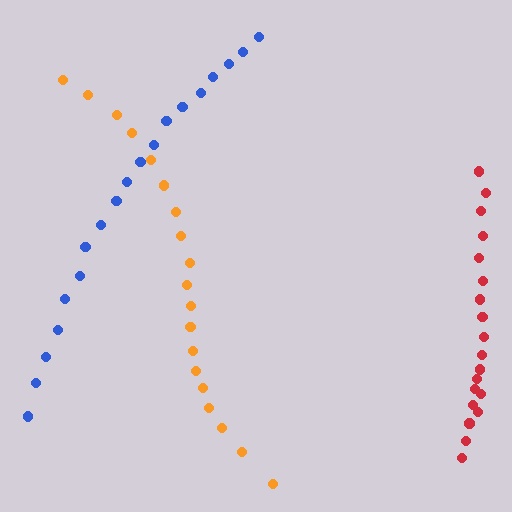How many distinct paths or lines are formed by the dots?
There are 3 distinct paths.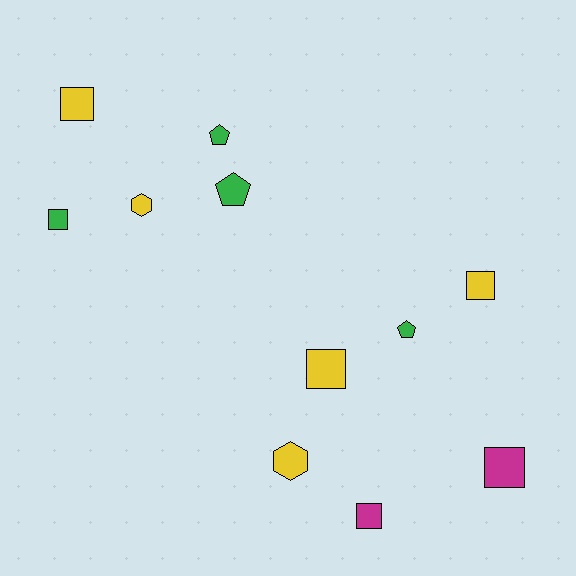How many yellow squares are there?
There are 3 yellow squares.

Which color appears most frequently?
Yellow, with 5 objects.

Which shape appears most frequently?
Square, with 6 objects.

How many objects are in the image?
There are 11 objects.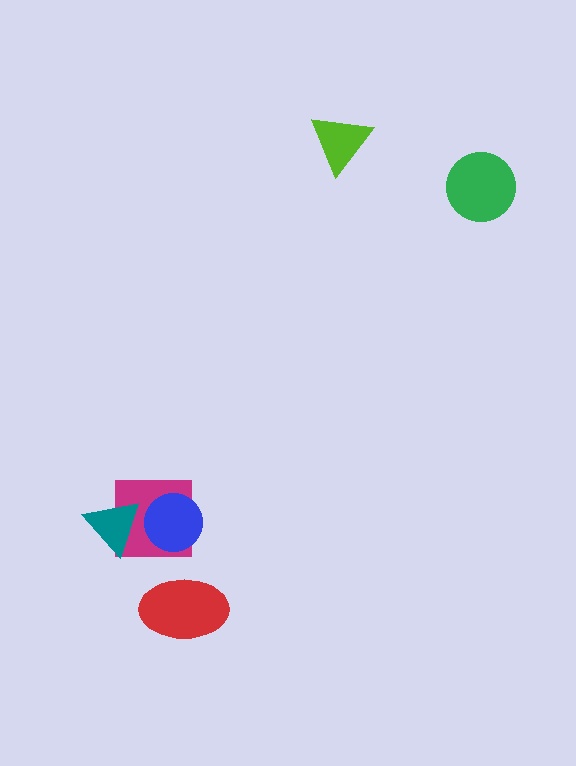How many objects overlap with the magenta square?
2 objects overlap with the magenta square.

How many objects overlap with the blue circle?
1 object overlaps with the blue circle.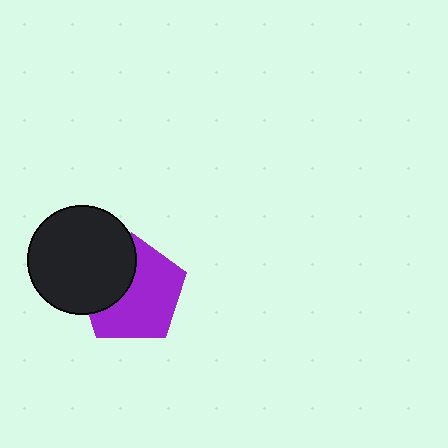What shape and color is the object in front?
The object in front is a black circle.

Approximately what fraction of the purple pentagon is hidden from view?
Roughly 37% of the purple pentagon is hidden behind the black circle.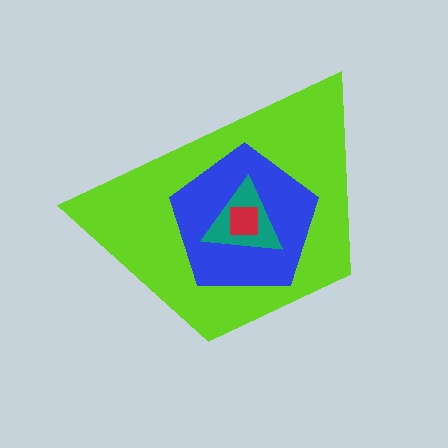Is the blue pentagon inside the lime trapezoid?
Yes.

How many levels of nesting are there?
4.